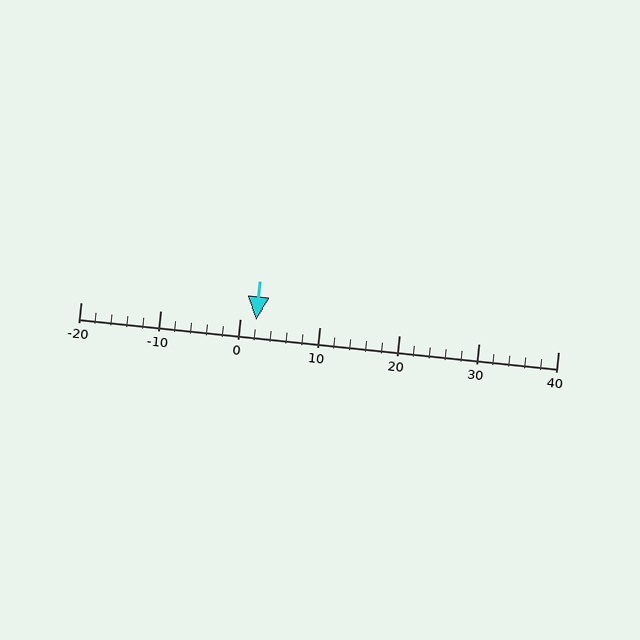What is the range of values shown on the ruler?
The ruler shows values from -20 to 40.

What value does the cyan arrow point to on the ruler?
The cyan arrow points to approximately 2.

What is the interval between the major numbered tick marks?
The major tick marks are spaced 10 units apart.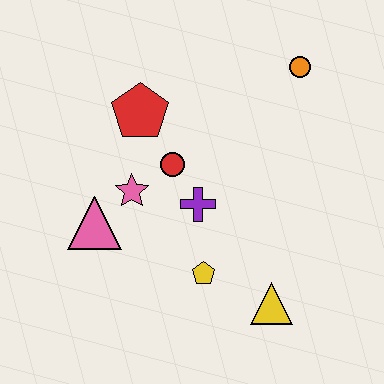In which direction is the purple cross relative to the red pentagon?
The purple cross is below the red pentagon.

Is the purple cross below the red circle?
Yes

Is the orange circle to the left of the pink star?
No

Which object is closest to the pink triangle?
The pink star is closest to the pink triangle.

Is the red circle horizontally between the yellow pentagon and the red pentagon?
Yes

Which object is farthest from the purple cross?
The orange circle is farthest from the purple cross.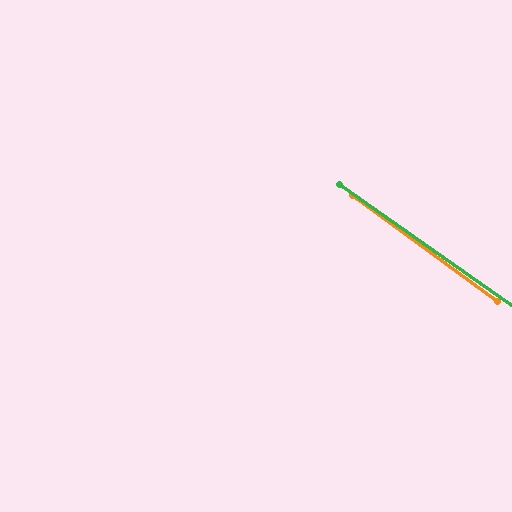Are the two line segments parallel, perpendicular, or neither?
Parallel — their directions differ by only 0.7°.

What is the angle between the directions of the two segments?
Approximately 1 degree.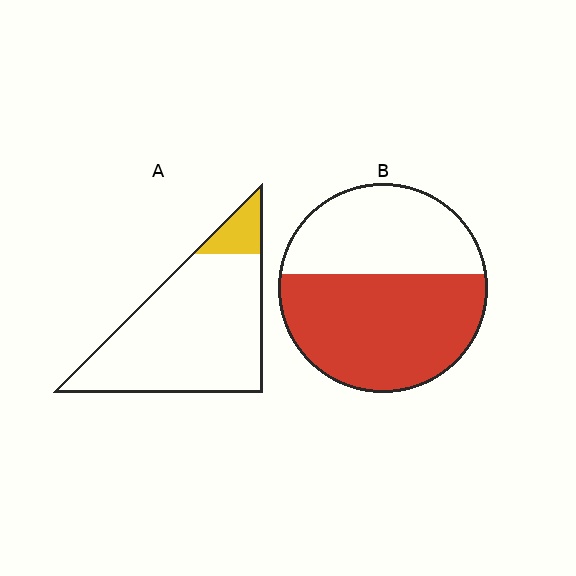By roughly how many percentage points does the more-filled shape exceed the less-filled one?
By roughly 45 percentage points (B over A).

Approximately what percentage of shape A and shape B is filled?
A is approximately 10% and B is approximately 60%.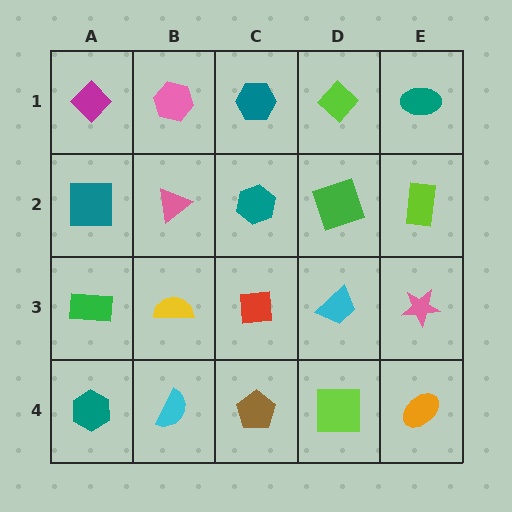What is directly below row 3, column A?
A teal hexagon.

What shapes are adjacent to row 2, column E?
A teal ellipse (row 1, column E), a pink star (row 3, column E), a green square (row 2, column D).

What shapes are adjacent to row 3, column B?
A pink triangle (row 2, column B), a cyan semicircle (row 4, column B), a green rectangle (row 3, column A), a red square (row 3, column C).